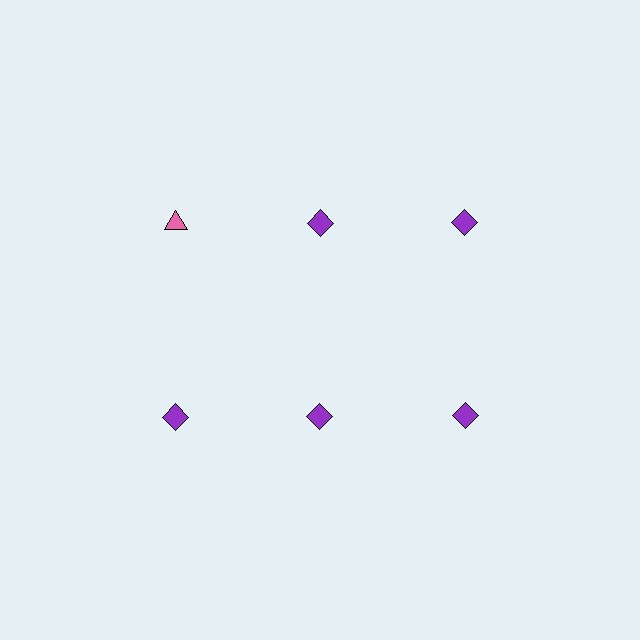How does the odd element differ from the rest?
It differs in both color (pink instead of purple) and shape (triangle instead of diamond).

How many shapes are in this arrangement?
There are 6 shapes arranged in a grid pattern.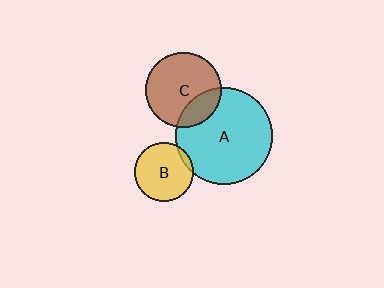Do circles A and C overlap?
Yes.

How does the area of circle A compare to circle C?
Approximately 1.6 times.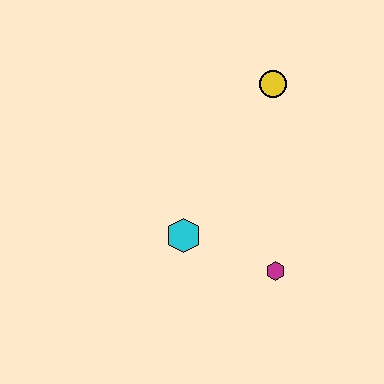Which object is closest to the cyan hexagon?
The magenta hexagon is closest to the cyan hexagon.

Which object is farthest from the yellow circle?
The magenta hexagon is farthest from the yellow circle.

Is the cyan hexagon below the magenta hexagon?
No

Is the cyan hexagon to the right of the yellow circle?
No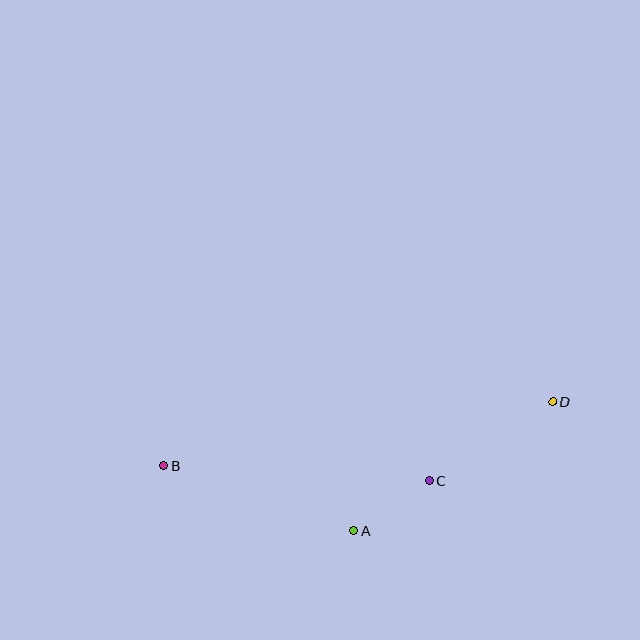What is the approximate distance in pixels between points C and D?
The distance between C and D is approximately 146 pixels.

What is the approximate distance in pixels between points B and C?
The distance between B and C is approximately 266 pixels.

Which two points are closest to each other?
Points A and C are closest to each other.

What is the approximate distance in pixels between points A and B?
The distance between A and B is approximately 200 pixels.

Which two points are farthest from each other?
Points B and D are farthest from each other.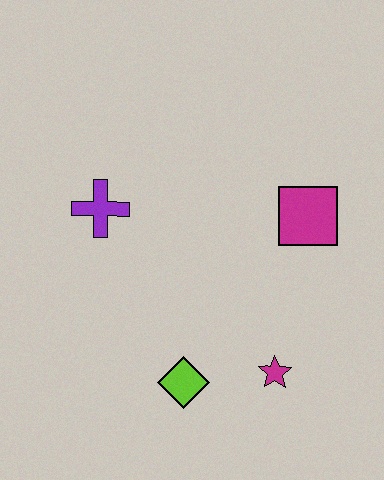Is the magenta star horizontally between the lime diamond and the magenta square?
Yes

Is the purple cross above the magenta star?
Yes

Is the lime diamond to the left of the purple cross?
No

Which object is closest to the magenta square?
The magenta star is closest to the magenta square.